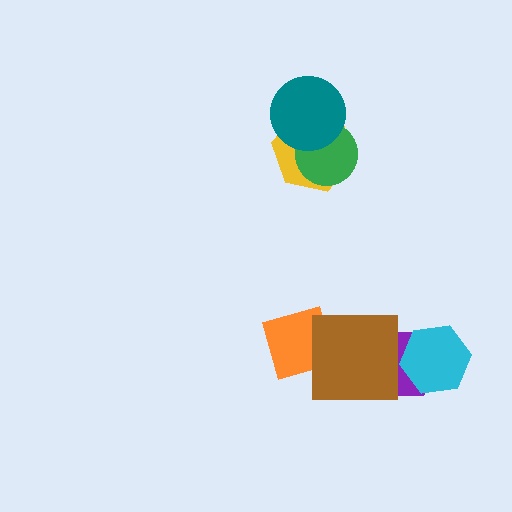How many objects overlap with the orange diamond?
1 object overlaps with the orange diamond.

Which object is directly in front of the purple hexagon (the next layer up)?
The brown square is directly in front of the purple hexagon.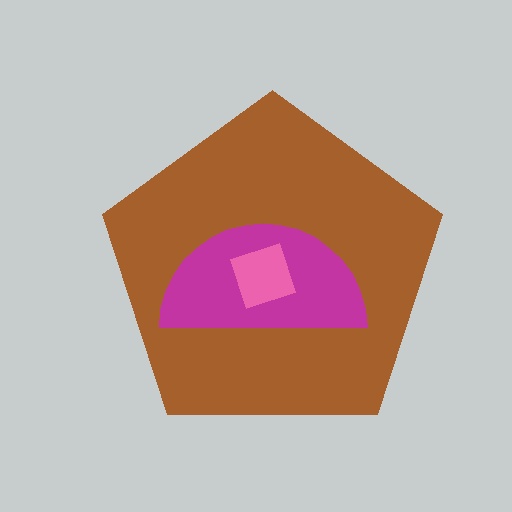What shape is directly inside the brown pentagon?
The magenta semicircle.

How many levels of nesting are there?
3.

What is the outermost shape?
The brown pentagon.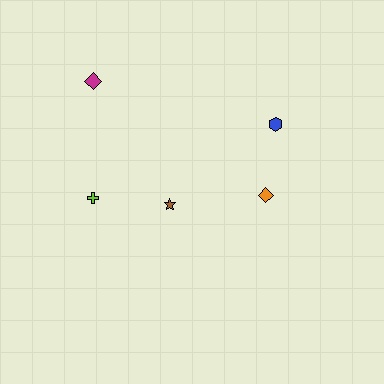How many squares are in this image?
There are no squares.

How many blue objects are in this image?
There is 1 blue object.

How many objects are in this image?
There are 5 objects.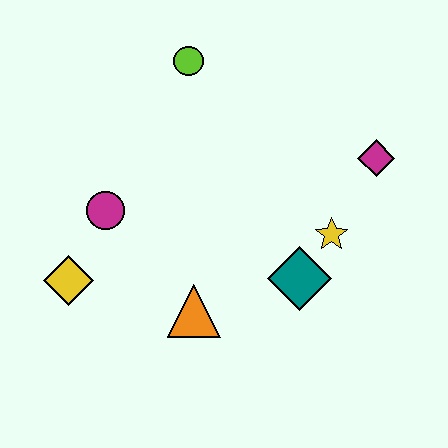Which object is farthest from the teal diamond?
The lime circle is farthest from the teal diamond.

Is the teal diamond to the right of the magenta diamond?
No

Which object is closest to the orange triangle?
The teal diamond is closest to the orange triangle.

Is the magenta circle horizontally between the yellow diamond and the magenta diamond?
Yes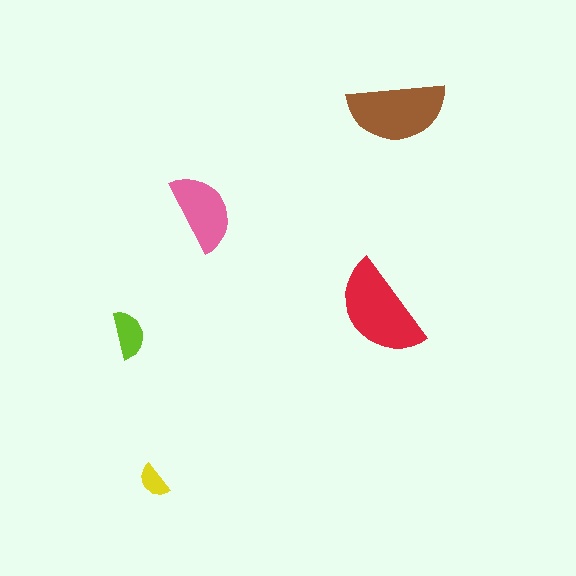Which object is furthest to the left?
The lime semicircle is leftmost.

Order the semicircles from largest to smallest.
the red one, the brown one, the pink one, the lime one, the yellow one.